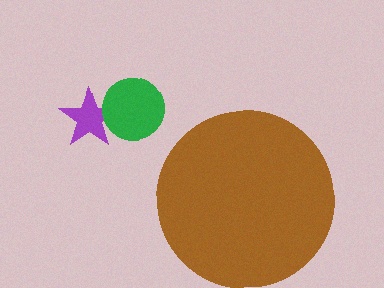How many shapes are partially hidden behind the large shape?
1 shape is partially hidden.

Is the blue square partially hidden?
Yes, the blue square is partially hidden behind the brown circle.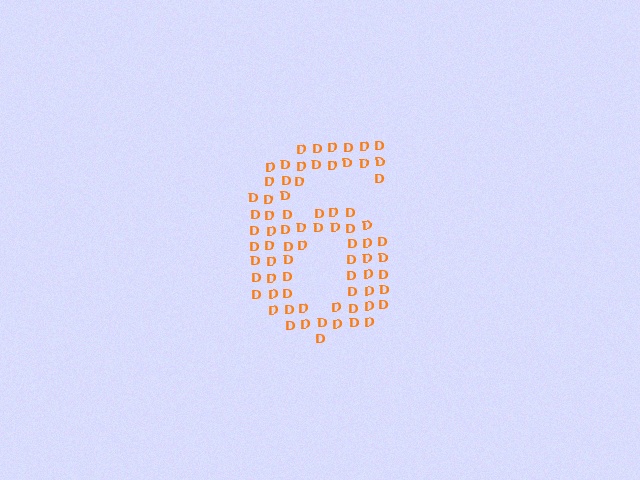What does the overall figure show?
The overall figure shows the digit 6.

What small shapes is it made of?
It is made of small letter D's.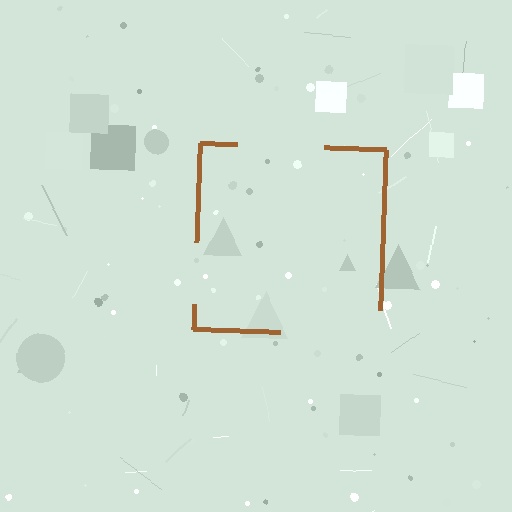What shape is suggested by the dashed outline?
The dashed outline suggests a square.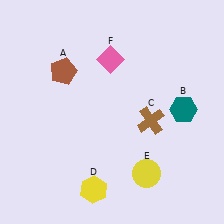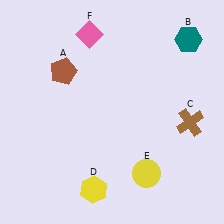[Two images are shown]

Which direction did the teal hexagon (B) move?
The teal hexagon (B) moved up.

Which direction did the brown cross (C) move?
The brown cross (C) moved right.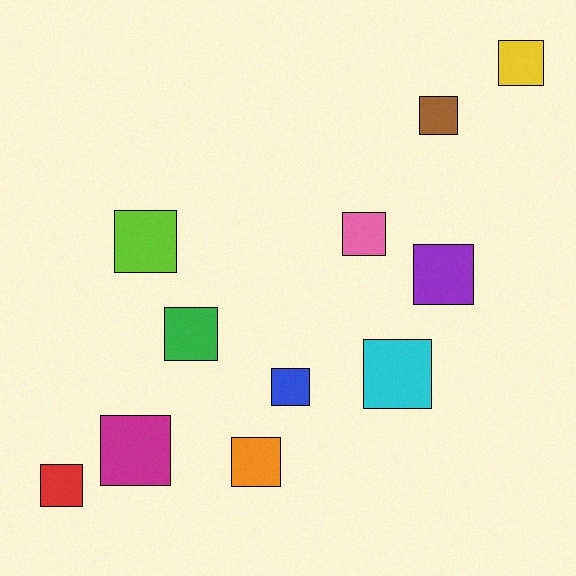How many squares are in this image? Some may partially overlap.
There are 11 squares.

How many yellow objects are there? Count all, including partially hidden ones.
There is 1 yellow object.